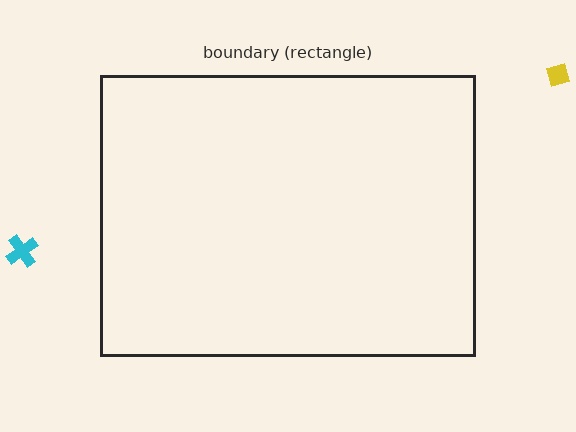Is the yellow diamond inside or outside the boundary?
Outside.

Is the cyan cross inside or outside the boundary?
Outside.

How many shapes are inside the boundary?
0 inside, 2 outside.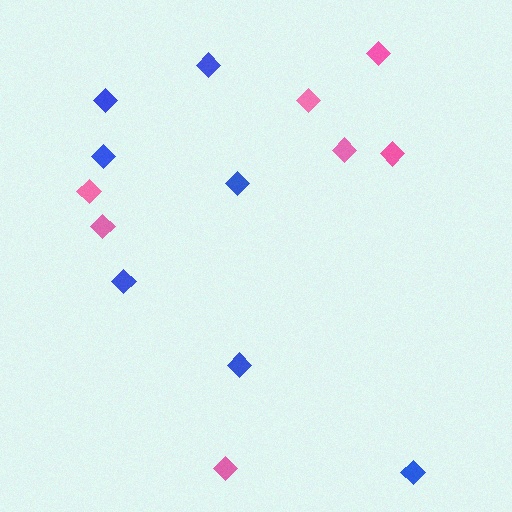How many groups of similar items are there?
There are 2 groups: one group of pink diamonds (7) and one group of blue diamonds (7).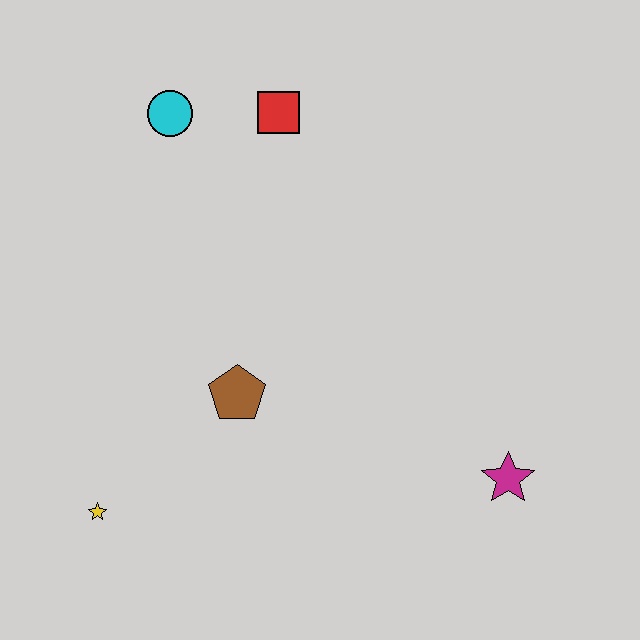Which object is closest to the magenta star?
The brown pentagon is closest to the magenta star.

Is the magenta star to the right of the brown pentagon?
Yes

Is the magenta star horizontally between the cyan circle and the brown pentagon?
No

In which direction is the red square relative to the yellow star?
The red square is above the yellow star.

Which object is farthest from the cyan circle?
The magenta star is farthest from the cyan circle.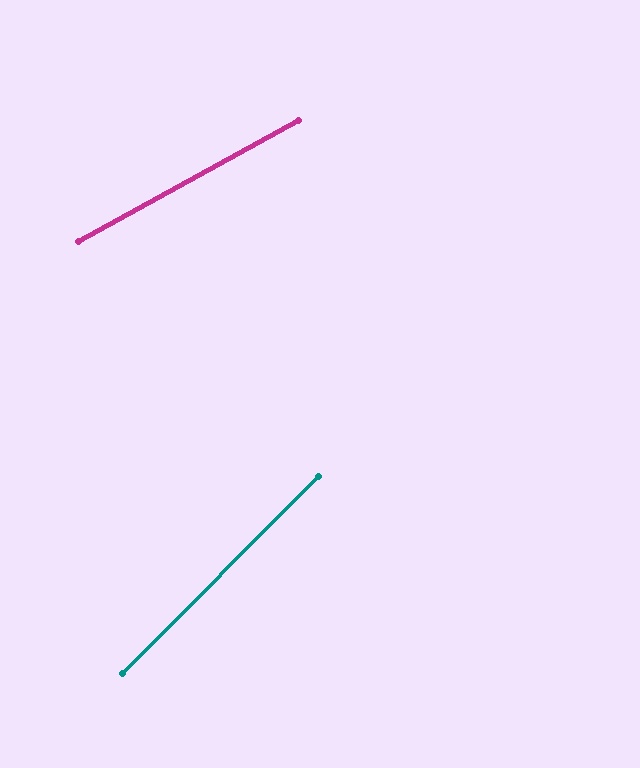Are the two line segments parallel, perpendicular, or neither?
Neither parallel nor perpendicular — they differ by about 16°.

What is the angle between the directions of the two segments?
Approximately 16 degrees.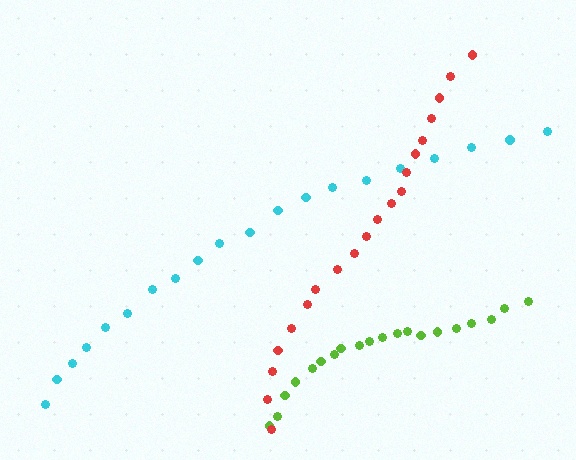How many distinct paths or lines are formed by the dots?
There are 3 distinct paths.